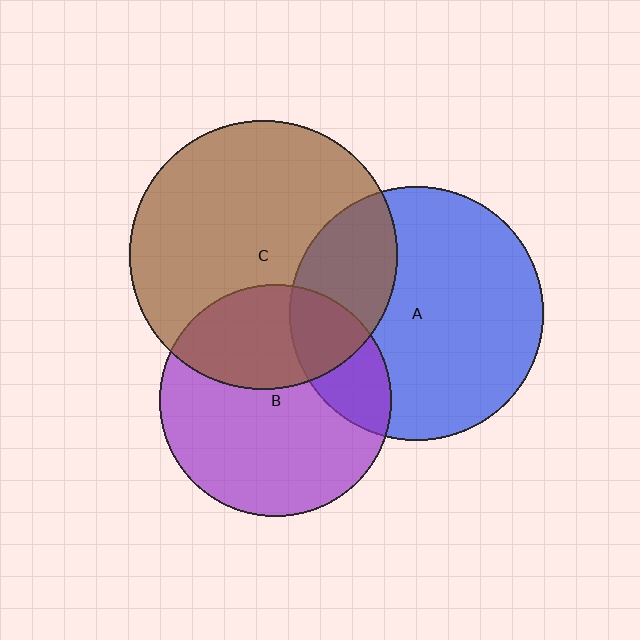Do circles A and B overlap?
Yes.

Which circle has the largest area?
Circle C (brown).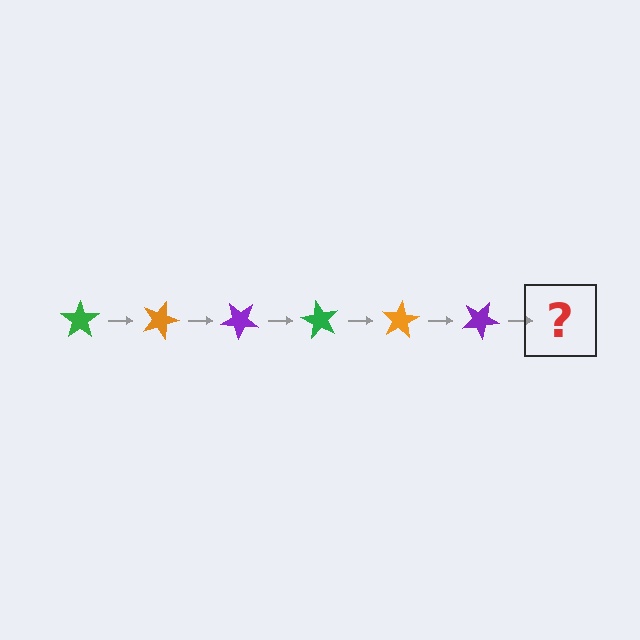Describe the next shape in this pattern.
It should be a green star, rotated 120 degrees from the start.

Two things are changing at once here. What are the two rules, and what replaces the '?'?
The two rules are that it rotates 20 degrees each step and the color cycles through green, orange, and purple. The '?' should be a green star, rotated 120 degrees from the start.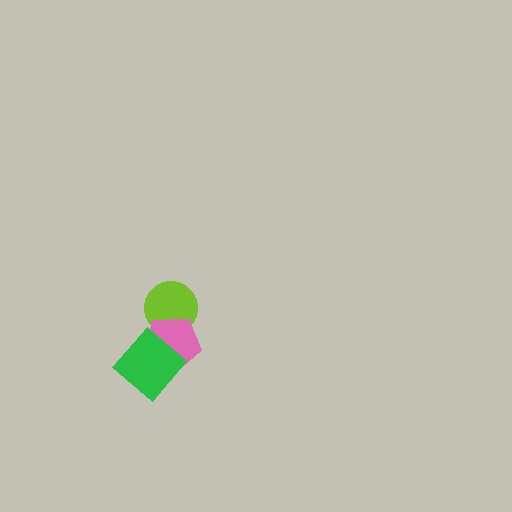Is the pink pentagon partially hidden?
Yes, it is partially covered by another shape.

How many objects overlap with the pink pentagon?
2 objects overlap with the pink pentagon.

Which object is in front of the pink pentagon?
The green diamond is in front of the pink pentagon.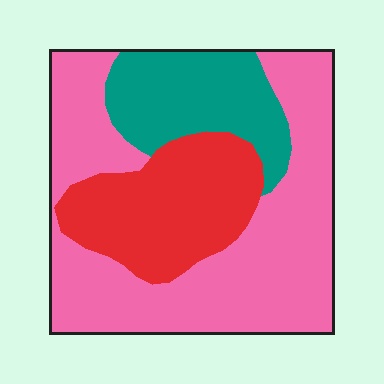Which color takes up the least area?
Teal, at roughly 20%.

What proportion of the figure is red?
Red covers roughly 25% of the figure.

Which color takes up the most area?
Pink, at roughly 55%.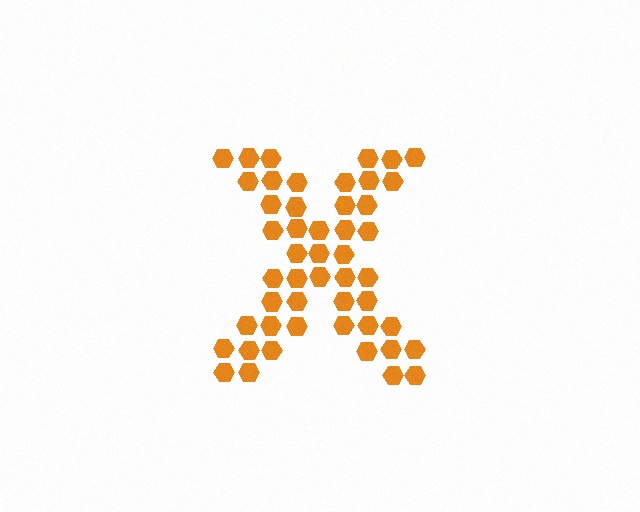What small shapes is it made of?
It is made of small hexagons.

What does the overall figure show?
The overall figure shows the letter X.